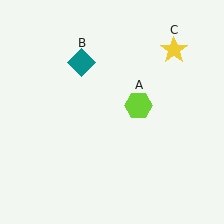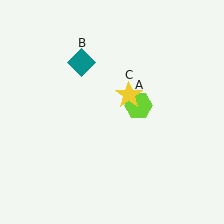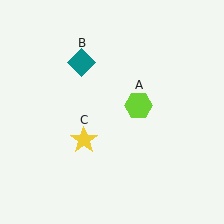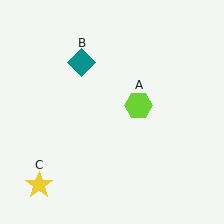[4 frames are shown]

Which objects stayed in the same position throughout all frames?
Lime hexagon (object A) and teal diamond (object B) remained stationary.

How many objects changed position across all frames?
1 object changed position: yellow star (object C).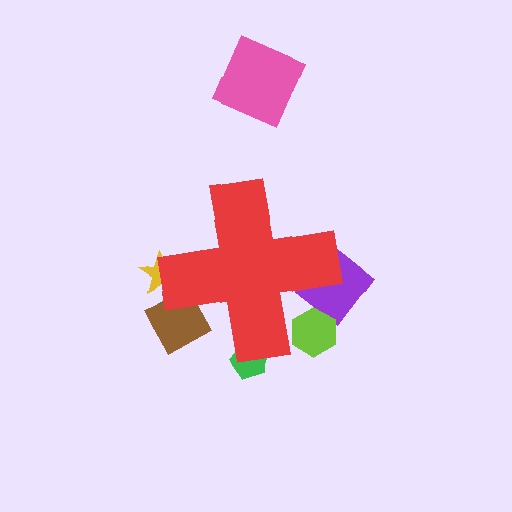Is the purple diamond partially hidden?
Yes, the purple diamond is partially hidden behind the red cross.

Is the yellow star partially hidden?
Yes, the yellow star is partially hidden behind the red cross.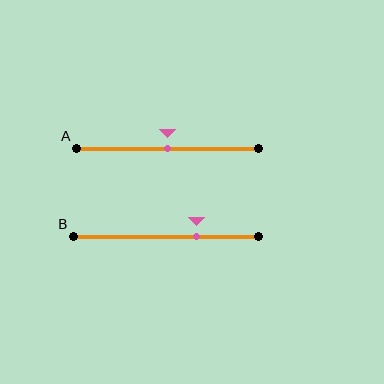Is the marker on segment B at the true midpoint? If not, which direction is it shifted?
No, the marker on segment B is shifted to the right by about 17% of the segment length.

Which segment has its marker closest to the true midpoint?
Segment A has its marker closest to the true midpoint.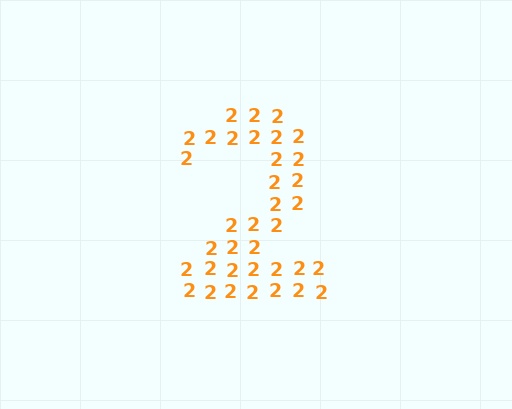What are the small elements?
The small elements are digit 2's.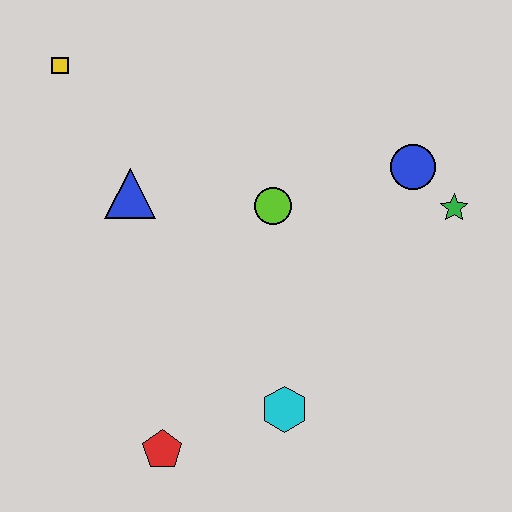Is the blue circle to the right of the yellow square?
Yes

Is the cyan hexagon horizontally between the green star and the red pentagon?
Yes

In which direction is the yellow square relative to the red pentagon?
The yellow square is above the red pentagon.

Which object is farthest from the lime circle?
The red pentagon is farthest from the lime circle.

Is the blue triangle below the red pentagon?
No